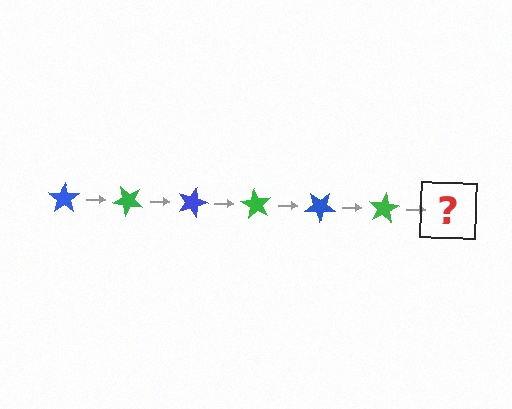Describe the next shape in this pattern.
It should be a blue star, rotated 270 degrees from the start.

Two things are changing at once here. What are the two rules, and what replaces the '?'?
The two rules are that it rotates 45 degrees each step and the color cycles through blue and green. The '?' should be a blue star, rotated 270 degrees from the start.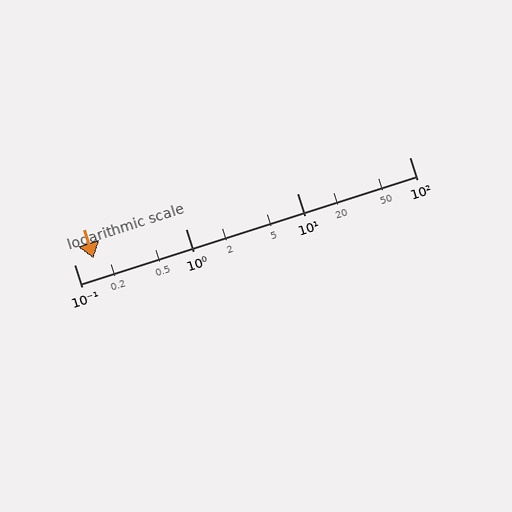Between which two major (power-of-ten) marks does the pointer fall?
The pointer is between 0.1 and 1.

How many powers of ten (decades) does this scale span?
The scale spans 3 decades, from 0.1 to 100.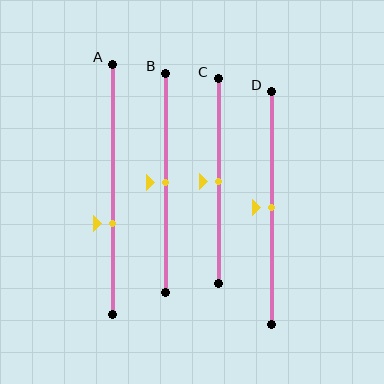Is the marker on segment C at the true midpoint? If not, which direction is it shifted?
Yes, the marker on segment C is at the true midpoint.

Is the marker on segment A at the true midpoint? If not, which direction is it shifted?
No, the marker on segment A is shifted downward by about 14% of the segment length.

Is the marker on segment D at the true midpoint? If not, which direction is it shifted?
Yes, the marker on segment D is at the true midpoint.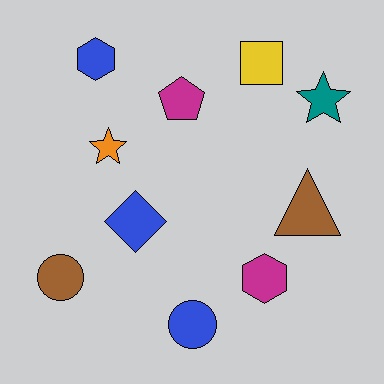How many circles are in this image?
There are 2 circles.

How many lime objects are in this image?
There are no lime objects.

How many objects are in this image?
There are 10 objects.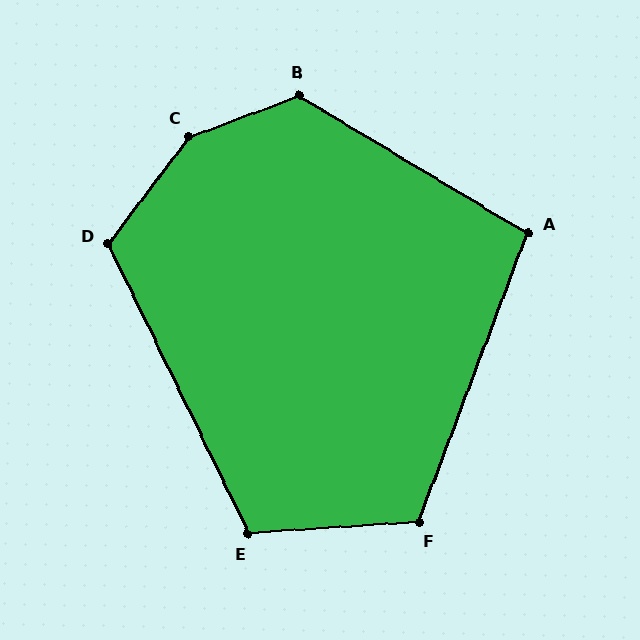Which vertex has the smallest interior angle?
A, at approximately 100 degrees.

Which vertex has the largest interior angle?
C, at approximately 147 degrees.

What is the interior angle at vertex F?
Approximately 114 degrees (obtuse).